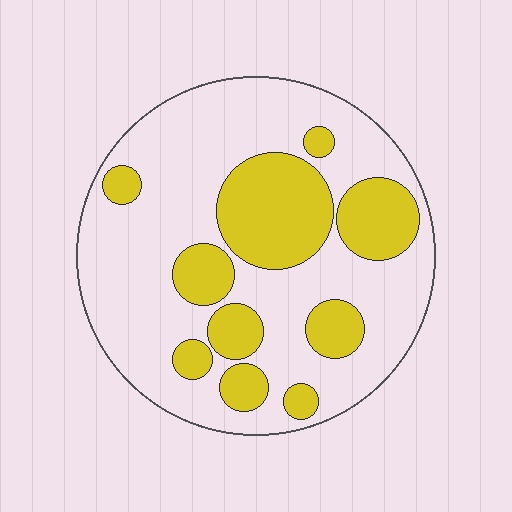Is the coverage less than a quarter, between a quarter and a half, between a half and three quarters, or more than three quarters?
Between a quarter and a half.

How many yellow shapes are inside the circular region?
10.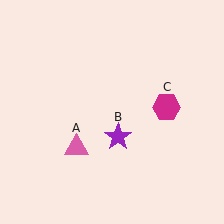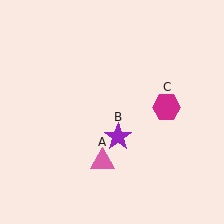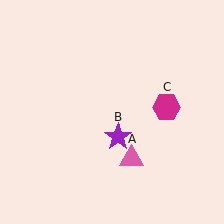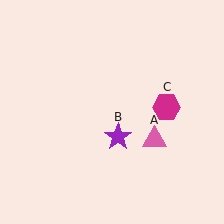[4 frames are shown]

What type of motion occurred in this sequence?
The pink triangle (object A) rotated counterclockwise around the center of the scene.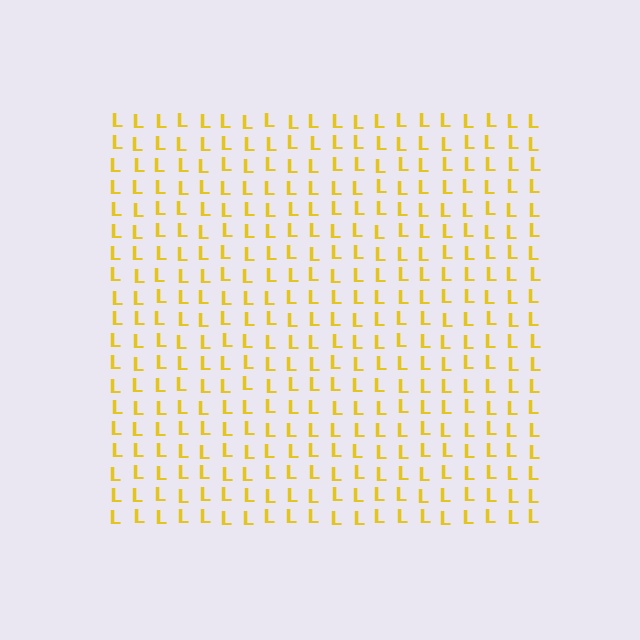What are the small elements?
The small elements are letter L's.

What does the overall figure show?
The overall figure shows a square.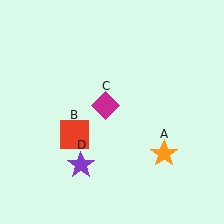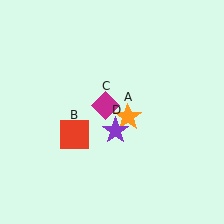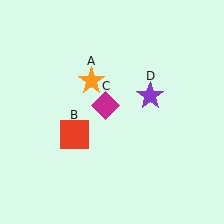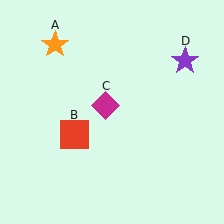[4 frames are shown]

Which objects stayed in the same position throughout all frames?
Red square (object B) and magenta diamond (object C) remained stationary.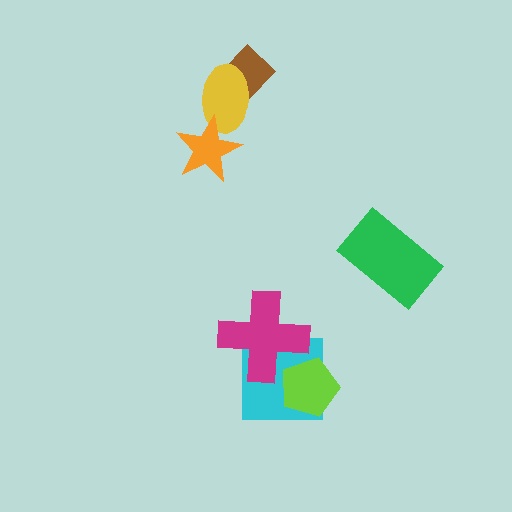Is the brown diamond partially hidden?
Yes, it is partially covered by another shape.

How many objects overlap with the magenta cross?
2 objects overlap with the magenta cross.